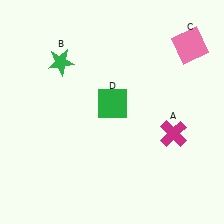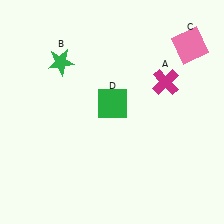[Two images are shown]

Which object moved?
The magenta cross (A) moved up.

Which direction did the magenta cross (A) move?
The magenta cross (A) moved up.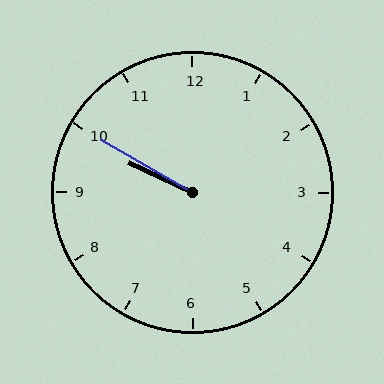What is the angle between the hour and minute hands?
Approximately 5 degrees.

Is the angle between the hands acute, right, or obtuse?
It is acute.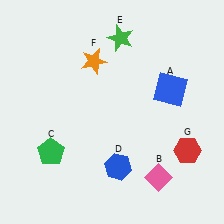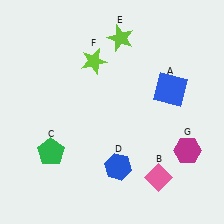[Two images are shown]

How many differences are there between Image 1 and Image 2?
There are 3 differences between the two images.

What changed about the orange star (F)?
In Image 1, F is orange. In Image 2, it changed to lime.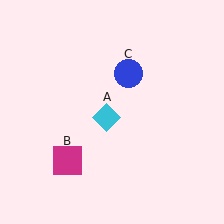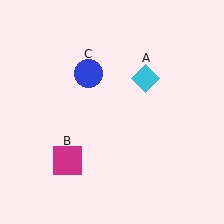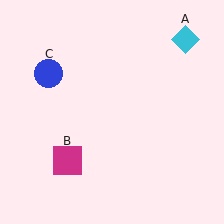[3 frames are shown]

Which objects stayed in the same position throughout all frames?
Magenta square (object B) remained stationary.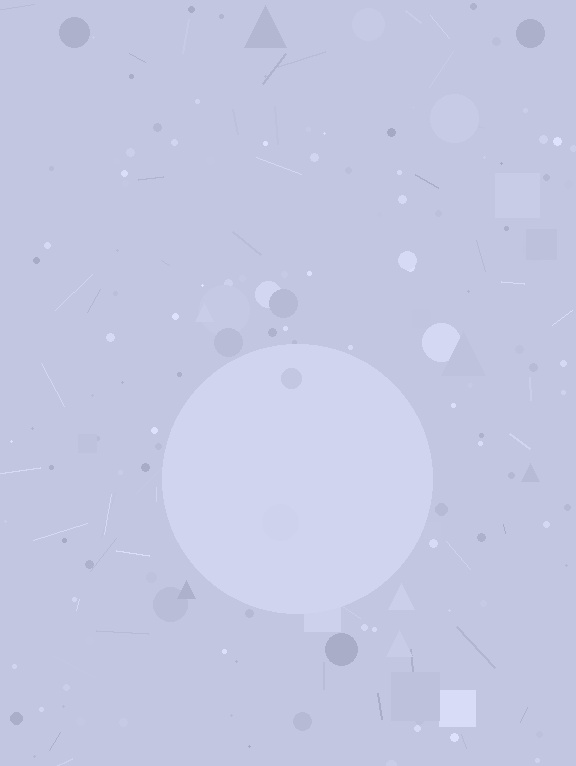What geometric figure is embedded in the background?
A circle is embedded in the background.